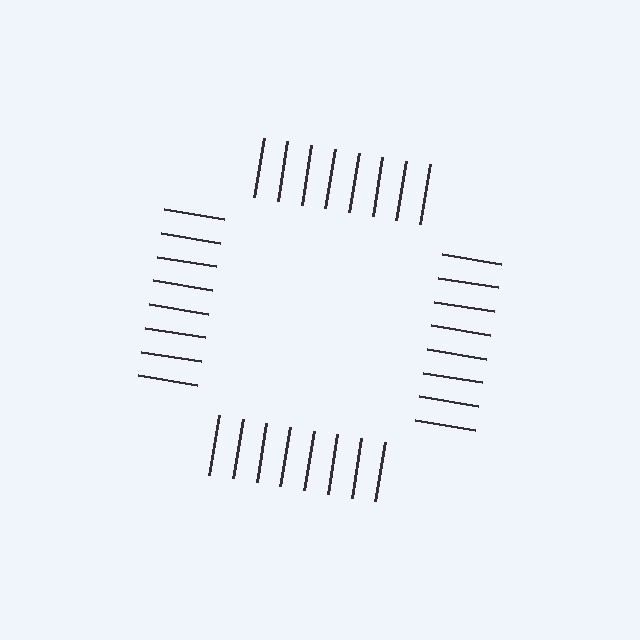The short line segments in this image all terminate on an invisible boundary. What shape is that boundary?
An illusory square — the line segments terminate on its edges but no continuous stroke is drawn.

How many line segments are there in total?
32 — 8 along each of the 4 edges.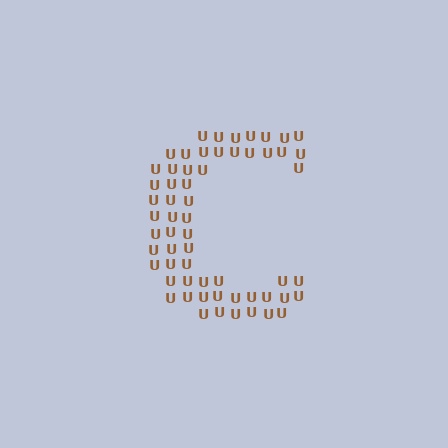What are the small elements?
The small elements are letter U's.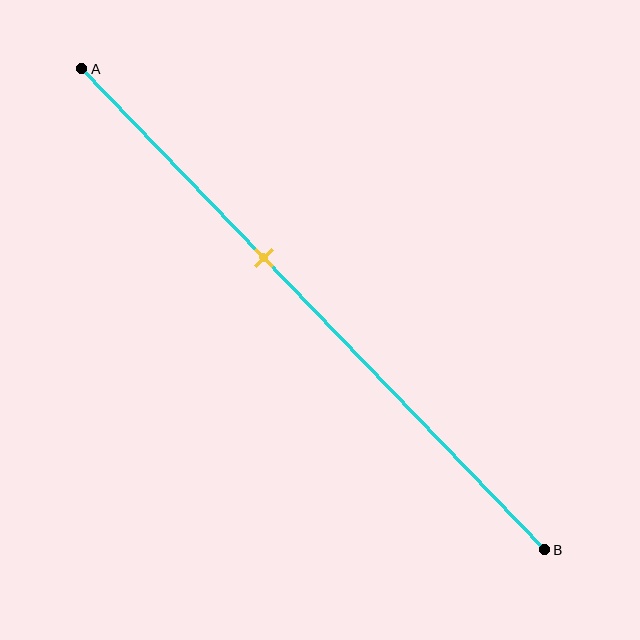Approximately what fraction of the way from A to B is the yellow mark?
The yellow mark is approximately 40% of the way from A to B.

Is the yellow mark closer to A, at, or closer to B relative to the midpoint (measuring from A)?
The yellow mark is closer to point A than the midpoint of segment AB.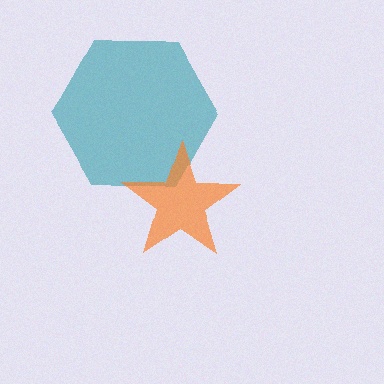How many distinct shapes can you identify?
There are 2 distinct shapes: a teal hexagon, an orange star.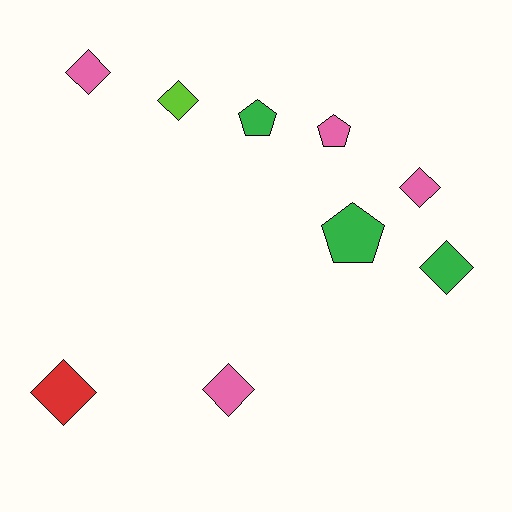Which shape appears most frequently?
Diamond, with 6 objects.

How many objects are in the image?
There are 9 objects.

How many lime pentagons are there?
There are no lime pentagons.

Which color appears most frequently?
Pink, with 4 objects.